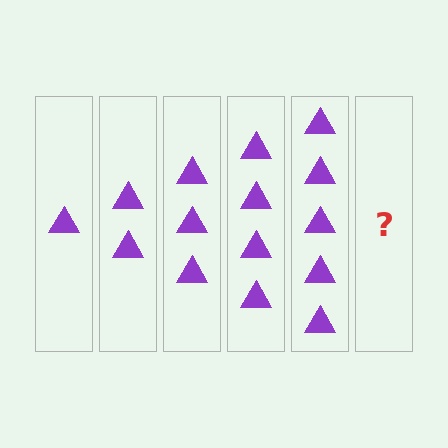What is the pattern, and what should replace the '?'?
The pattern is that each step adds one more triangle. The '?' should be 6 triangles.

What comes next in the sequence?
The next element should be 6 triangles.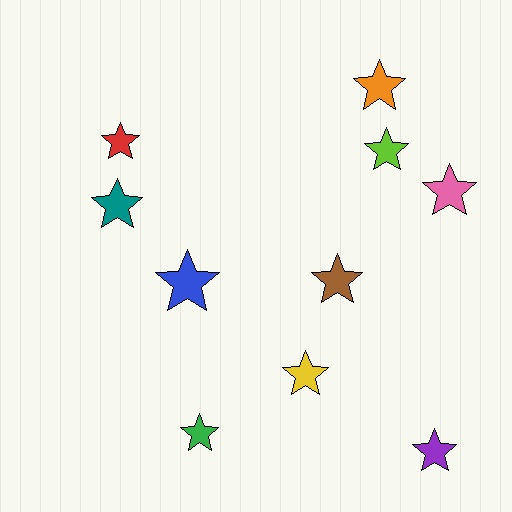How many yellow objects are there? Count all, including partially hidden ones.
There is 1 yellow object.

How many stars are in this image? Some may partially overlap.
There are 10 stars.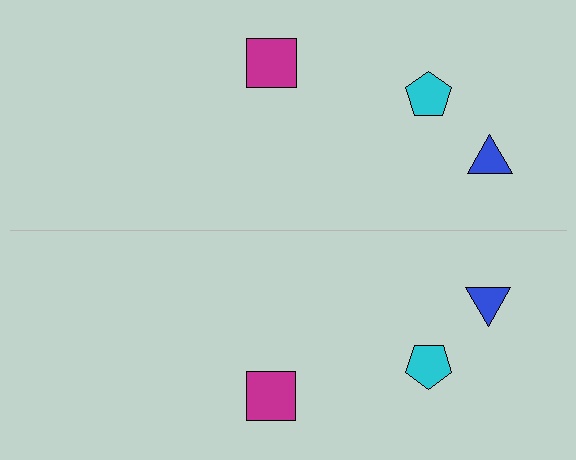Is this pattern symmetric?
Yes, this pattern has bilateral (reflection) symmetry.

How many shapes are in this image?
There are 6 shapes in this image.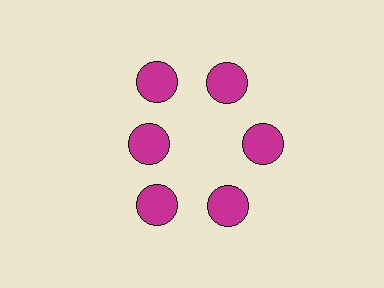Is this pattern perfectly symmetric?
No. The 6 magenta circles are arranged in a ring, but one element near the 9 o'clock position is pulled inward toward the center, breaking the 6-fold rotational symmetry.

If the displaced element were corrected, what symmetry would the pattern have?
It would have 6-fold rotational symmetry — the pattern would map onto itself every 60 degrees.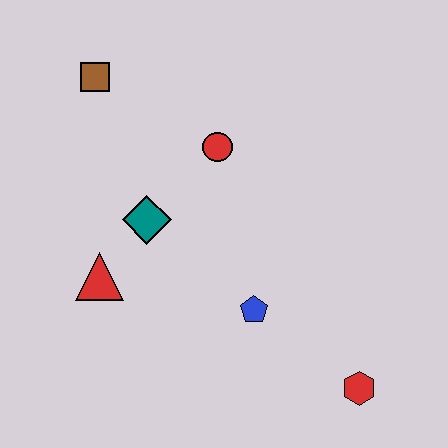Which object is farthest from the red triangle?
The red hexagon is farthest from the red triangle.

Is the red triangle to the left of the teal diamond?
Yes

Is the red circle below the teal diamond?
No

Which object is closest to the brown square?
The red circle is closest to the brown square.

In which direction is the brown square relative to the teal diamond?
The brown square is above the teal diamond.